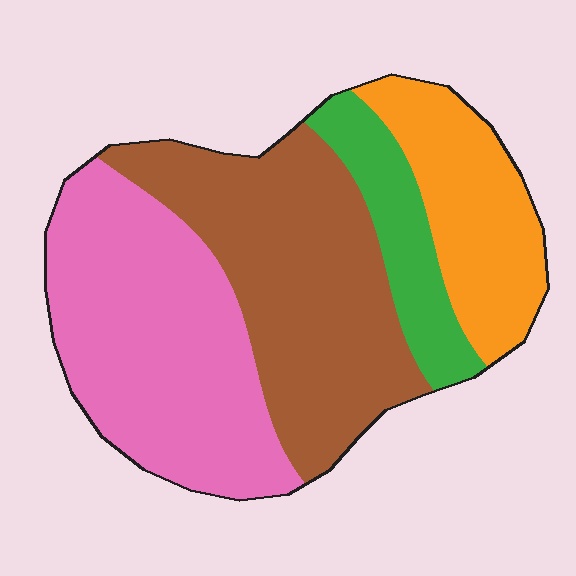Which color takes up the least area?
Green, at roughly 10%.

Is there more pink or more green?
Pink.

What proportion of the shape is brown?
Brown covers around 35% of the shape.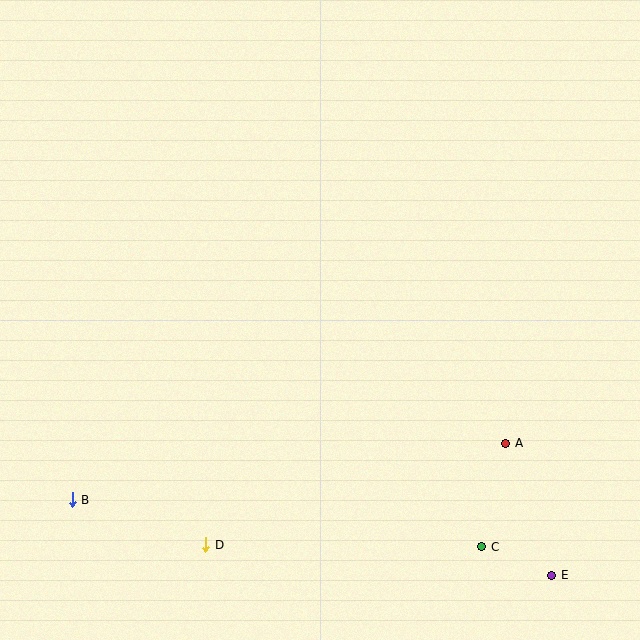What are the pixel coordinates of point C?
Point C is at (482, 547).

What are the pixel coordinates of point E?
Point E is at (552, 575).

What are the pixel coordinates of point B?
Point B is at (72, 500).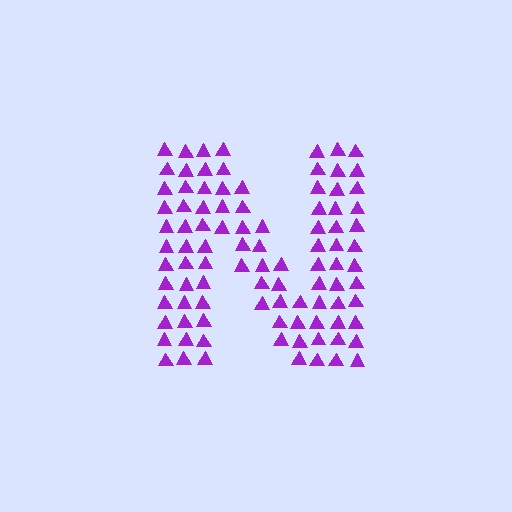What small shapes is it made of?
It is made of small triangles.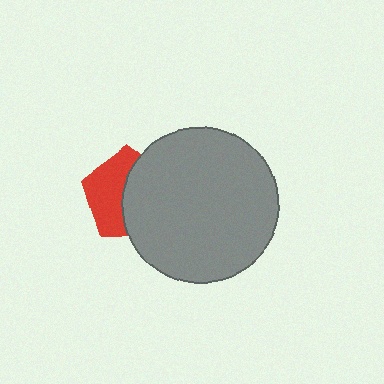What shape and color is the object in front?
The object in front is a gray circle.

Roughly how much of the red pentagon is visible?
About half of it is visible (roughly 47%).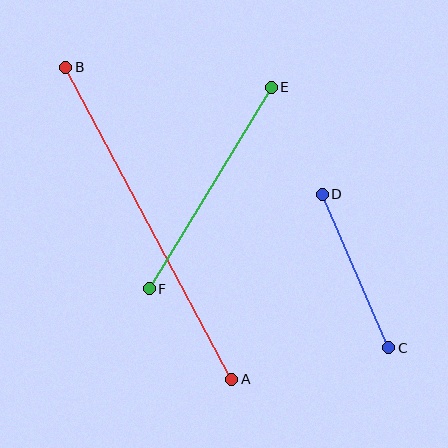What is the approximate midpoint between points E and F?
The midpoint is at approximately (210, 188) pixels.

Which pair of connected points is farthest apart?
Points A and B are farthest apart.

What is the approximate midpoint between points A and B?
The midpoint is at approximately (149, 223) pixels.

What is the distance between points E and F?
The distance is approximately 235 pixels.